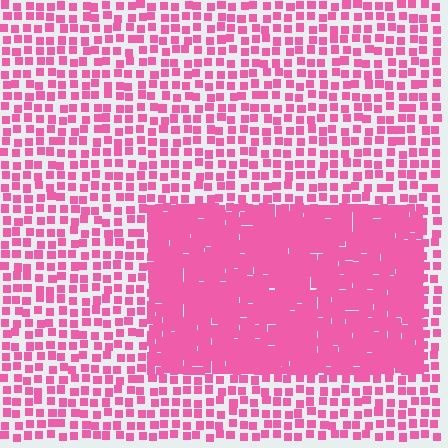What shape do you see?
I see a rectangle.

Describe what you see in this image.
The image contains small pink elements arranged at two different densities. A rectangle-shaped region is visible where the elements are more densely packed than the surrounding area.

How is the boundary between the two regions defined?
The boundary is defined by a change in element density (approximately 2.6x ratio). All elements are the same color, size, and shape.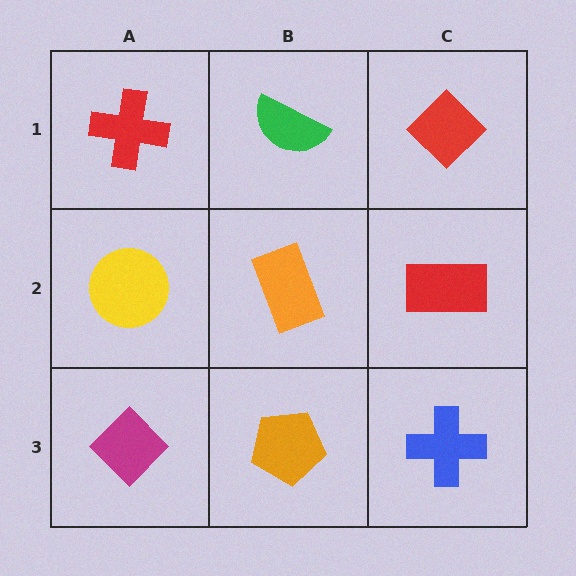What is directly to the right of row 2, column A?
An orange rectangle.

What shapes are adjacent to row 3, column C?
A red rectangle (row 2, column C), an orange pentagon (row 3, column B).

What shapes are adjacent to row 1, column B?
An orange rectangle (row 2, column B), a red cross (row 1, column A), a red diamond (row 1, column C).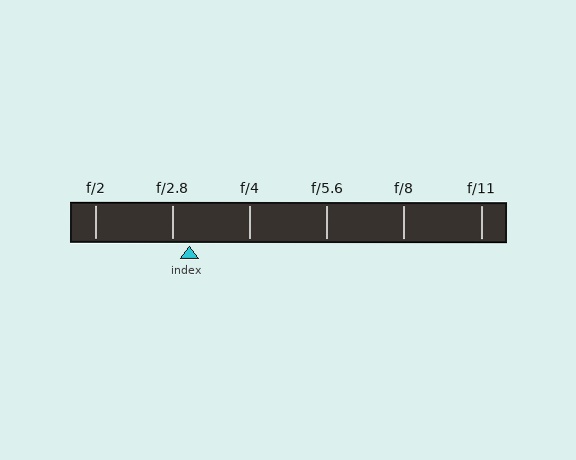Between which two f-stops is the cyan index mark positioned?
The index mark is between f/2.8 and f/4.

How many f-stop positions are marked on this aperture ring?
There are 6 f-stop positions marked.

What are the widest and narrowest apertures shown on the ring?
The widest aperture shown is f/2 and the narrowest is f/11.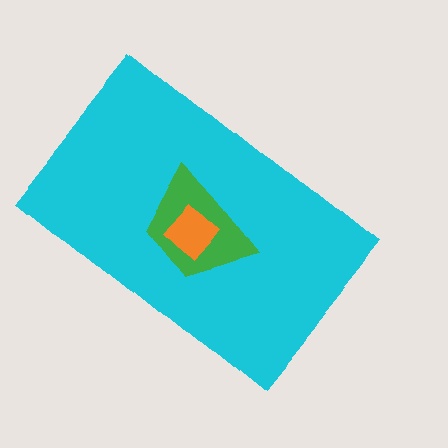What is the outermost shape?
The cyan rectangle.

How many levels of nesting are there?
3.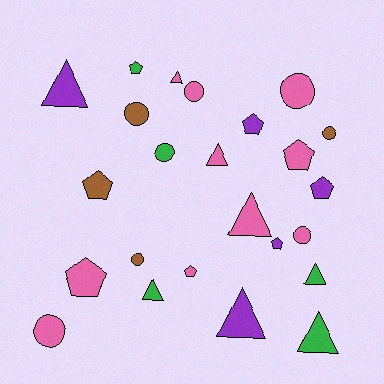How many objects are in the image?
There are 24 objects.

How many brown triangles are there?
There are no brown triangles.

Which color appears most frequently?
Pink, with 10 objects.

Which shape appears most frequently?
Circle, with 8 objects.